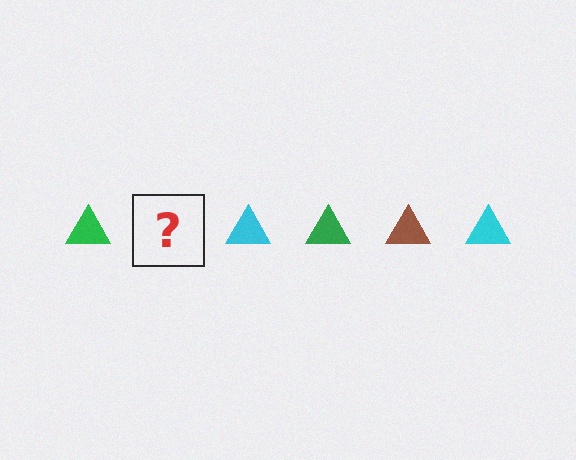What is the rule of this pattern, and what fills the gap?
The rule is that the pattern cycles through green, brown, cyan triangles. The gap should be filled with a brown triangle.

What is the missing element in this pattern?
The missing element is a brown triangle.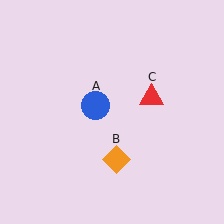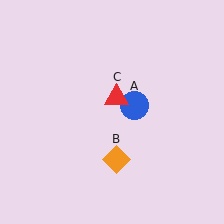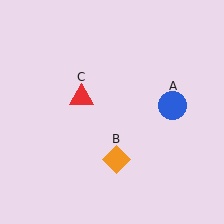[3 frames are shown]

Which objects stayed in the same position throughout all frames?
Orange diamond (object B) remained stationary.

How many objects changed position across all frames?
2 objects changed position: blue circle (object A), red triangle (object C).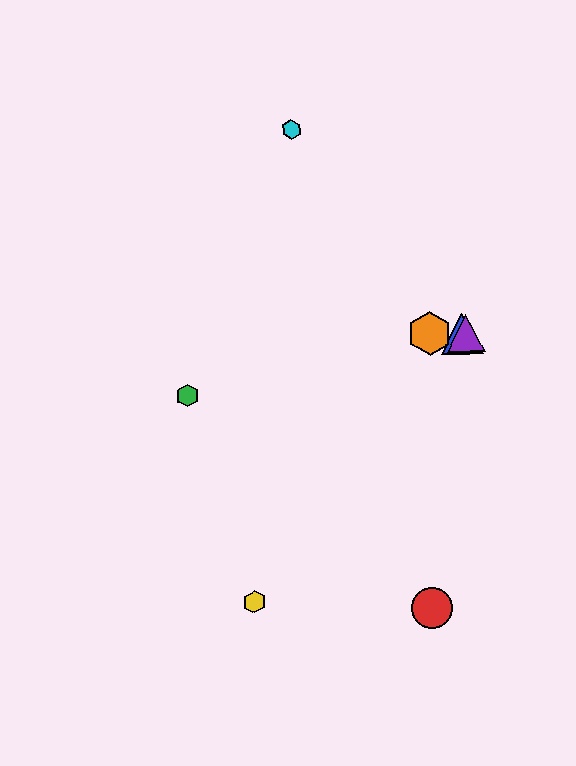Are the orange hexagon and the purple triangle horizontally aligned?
Yes, both are at y≈334.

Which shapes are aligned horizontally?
The blue triangle, the purple triangle, the orange hexagon are aligned horizontally.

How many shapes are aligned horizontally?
3 shapes (the blue triangle, the purple triangle, the orange hexagon) are aligned horizontally.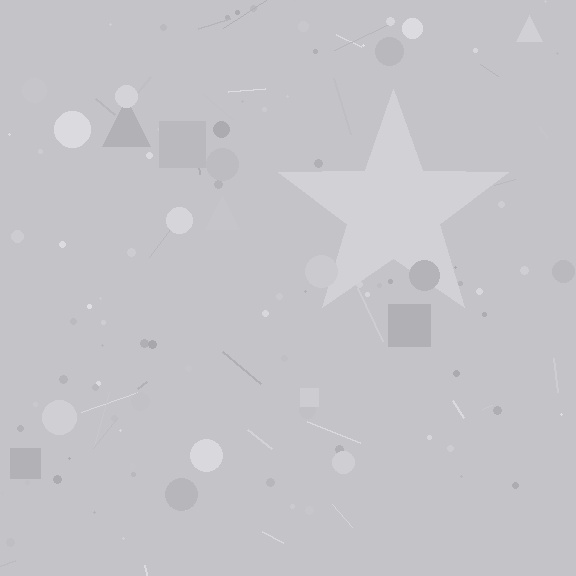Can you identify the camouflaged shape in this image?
The camouflaged shape is a star.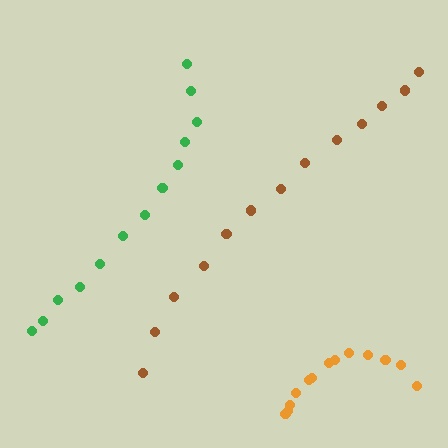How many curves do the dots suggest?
There are 3 distinct paths.